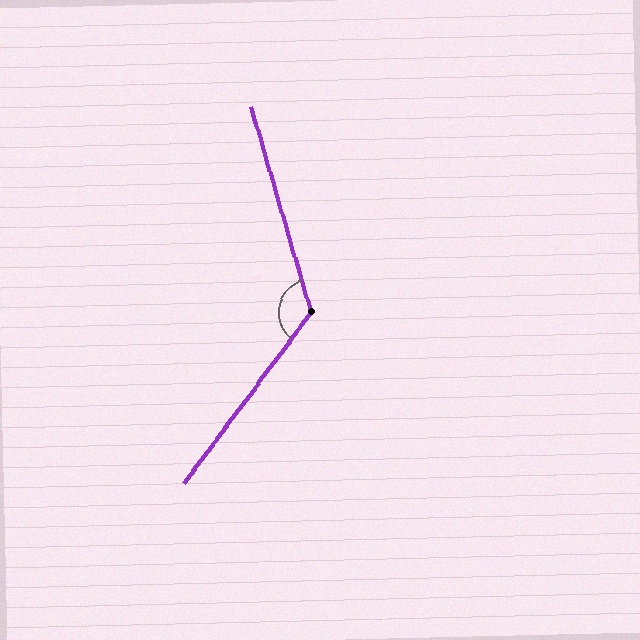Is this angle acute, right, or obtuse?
It is obtuse.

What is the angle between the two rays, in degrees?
Approximately 127 degrees.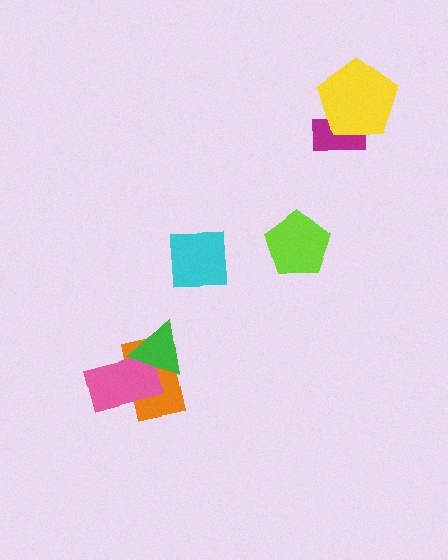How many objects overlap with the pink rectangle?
2 objects overlap with the pink rectangle.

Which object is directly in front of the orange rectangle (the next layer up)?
The pink rectangle is directly in front of the orange rectangle.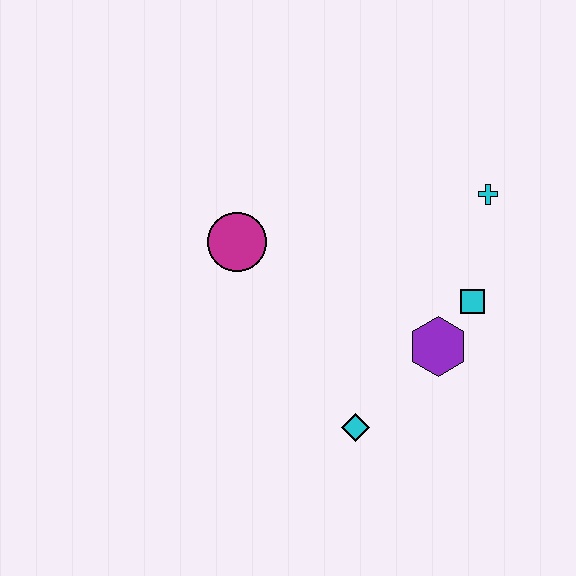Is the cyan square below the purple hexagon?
No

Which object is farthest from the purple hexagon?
The magenta circle is farthest from the purple hexagon.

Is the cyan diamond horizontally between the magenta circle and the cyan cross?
Yes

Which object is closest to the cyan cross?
The cyan square is closest to the cyan cross.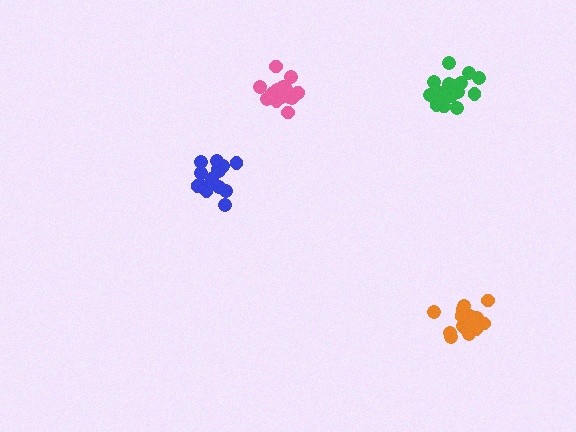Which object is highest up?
The green cluster is topmost.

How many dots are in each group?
Group 1: 15 dots, Group 2: 20 dots, Group 3: 20 dots, Group 4: 16 dots (71 total).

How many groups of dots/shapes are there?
There are 4 groups.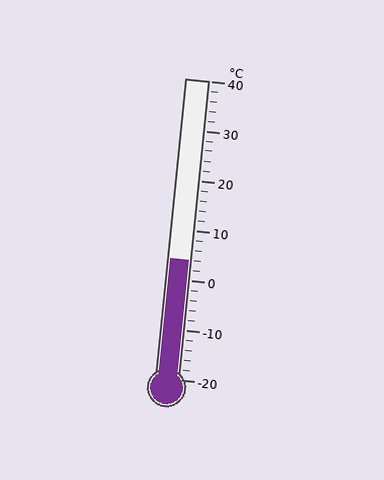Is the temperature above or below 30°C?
The temperature is below 30°C.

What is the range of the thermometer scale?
The thermometer scale ranges from -20°C to 40°C.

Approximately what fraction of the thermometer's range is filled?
The thermometer is filled to approximately 40% of its range.